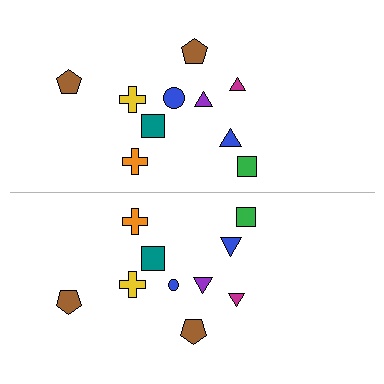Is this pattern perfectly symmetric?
No, the pattern is not perfectly symmetric. The blue circle on the bottom side has a different size than its mirror counterpart.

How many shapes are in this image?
There are 20 shapes in this image.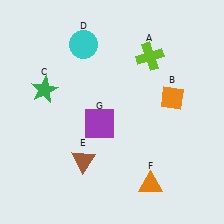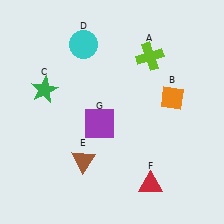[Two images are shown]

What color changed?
The triangle (F) changed from orange in Image 1 to red in Image 2.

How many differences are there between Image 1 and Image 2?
There is 1 difference between the two images.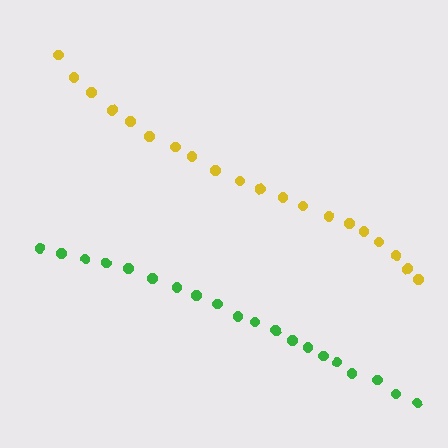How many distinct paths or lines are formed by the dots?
There are 2 distinct paths.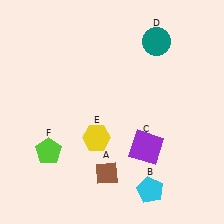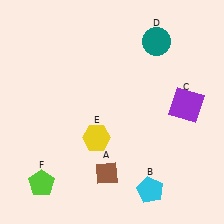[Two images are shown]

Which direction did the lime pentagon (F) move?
The lime pentagon (F) moved down.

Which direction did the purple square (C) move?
The purple square (C) moved up.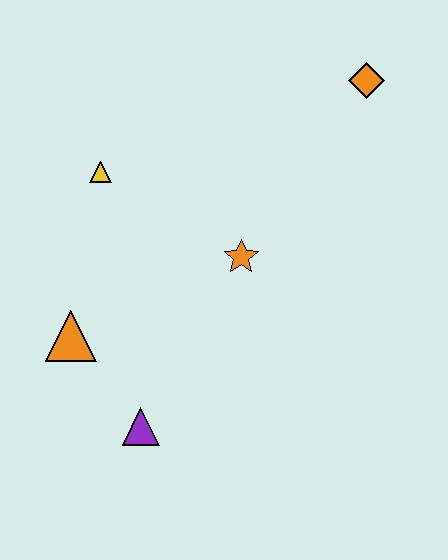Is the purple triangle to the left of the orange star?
Yes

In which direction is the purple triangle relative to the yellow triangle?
The purple triangle is below the yellow triangle.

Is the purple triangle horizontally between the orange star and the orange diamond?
No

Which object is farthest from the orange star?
The orange diamond is farthest from the orange star.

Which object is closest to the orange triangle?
The purple triangle is closest to the orange triangle.